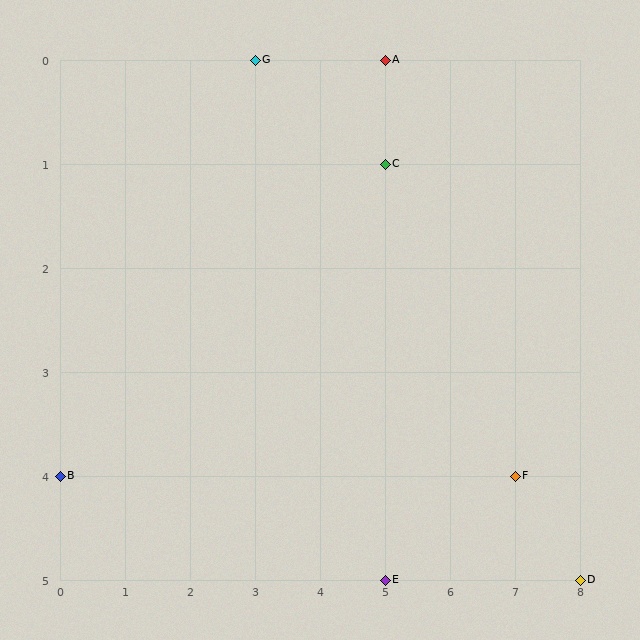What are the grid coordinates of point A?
Point A is at grid coordinates (5, 0).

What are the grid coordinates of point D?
Point D is at grid coordinates (8, 5).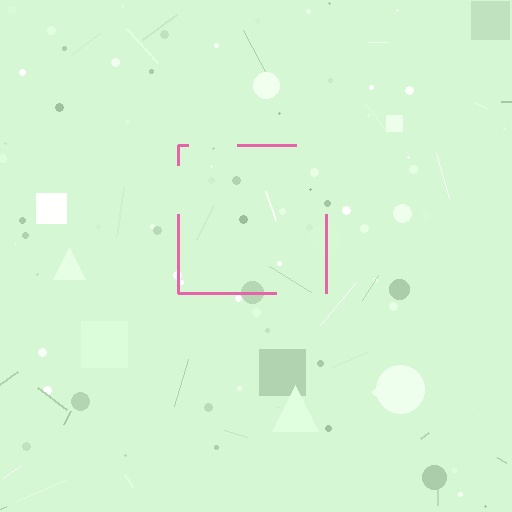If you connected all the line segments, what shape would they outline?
They would outline a square.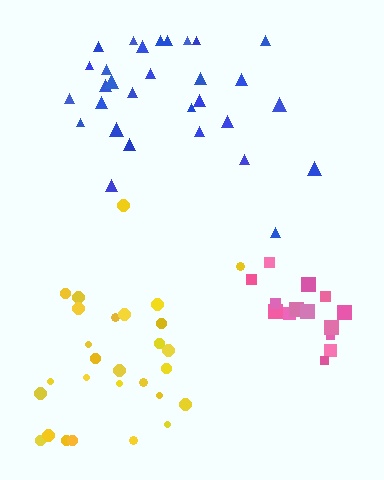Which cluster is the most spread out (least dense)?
Blue.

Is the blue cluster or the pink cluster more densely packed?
Pink.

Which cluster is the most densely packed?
Pink.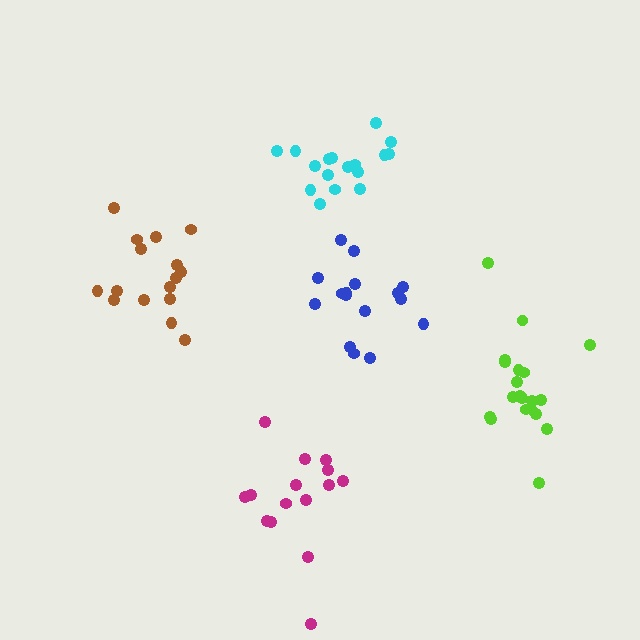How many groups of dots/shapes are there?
There are 5 groups.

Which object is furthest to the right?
The lime cluster is rightmost.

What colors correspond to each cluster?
The clusters are colored: brown, blue, lime, cyan, magenta.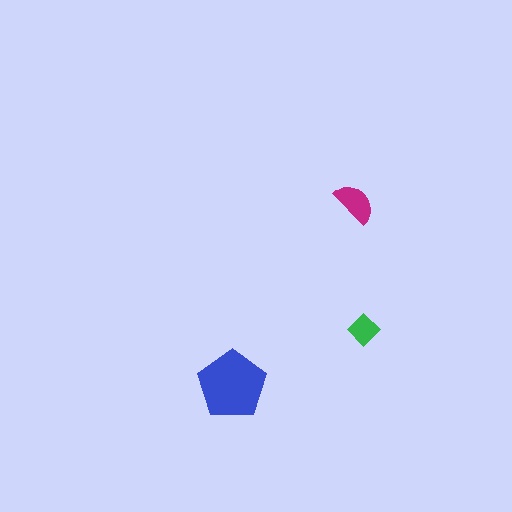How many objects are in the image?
There are 3 objects in the image.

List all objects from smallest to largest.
The green diamond, the magenta semicircle, the blue pentagon.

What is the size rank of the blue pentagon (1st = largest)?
1st.